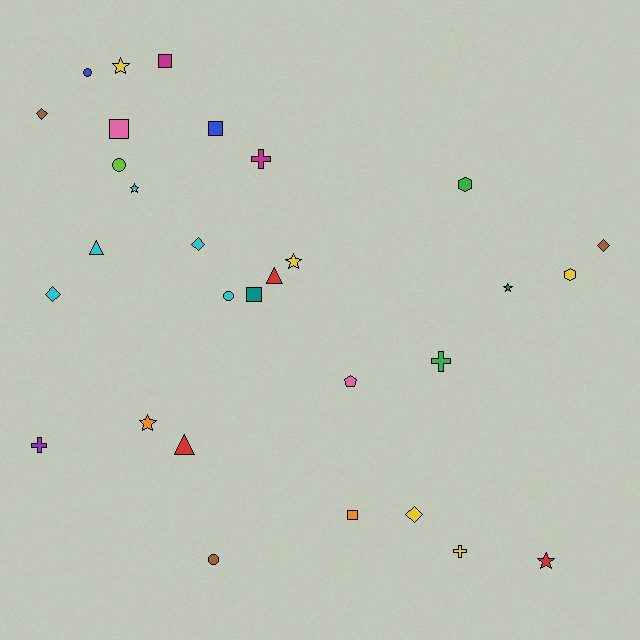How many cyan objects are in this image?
There are 5 cyan objects.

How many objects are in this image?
There are 30 objects.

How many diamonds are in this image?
There are 5 diamonds.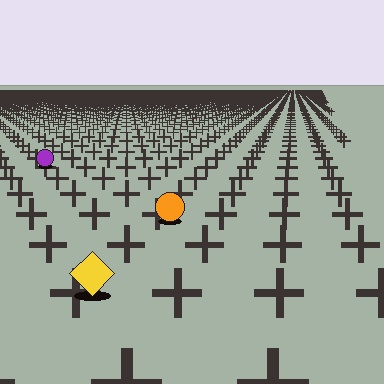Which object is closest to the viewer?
The yellow diamond is closest. The texture marks near it are larger and more spread out.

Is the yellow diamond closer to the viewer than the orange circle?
Yes. The yellow diamond is closer — you can tell from the texture gradient: the ground texture is coarser near it.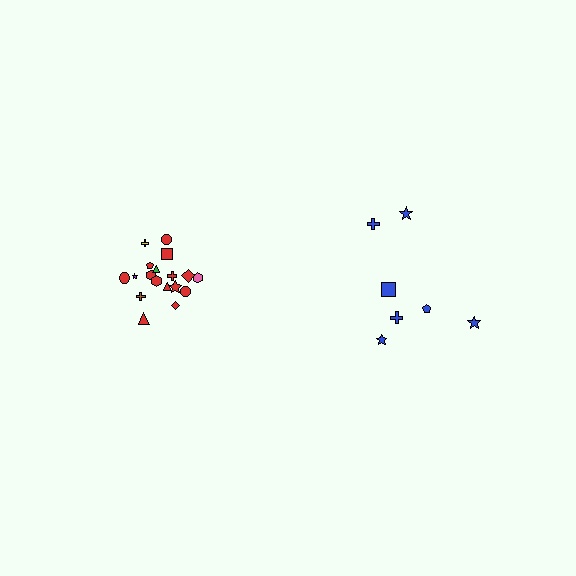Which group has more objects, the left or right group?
The left group.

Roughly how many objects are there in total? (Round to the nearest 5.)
Roughly 25 objects in total.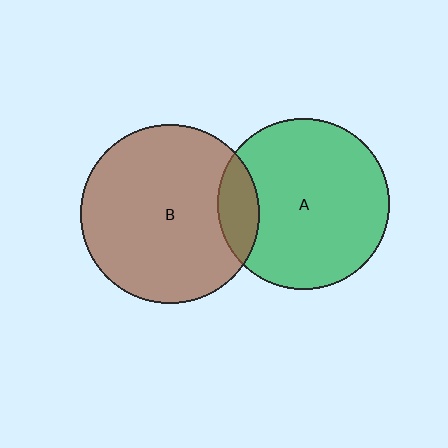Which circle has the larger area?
Circle B (brown).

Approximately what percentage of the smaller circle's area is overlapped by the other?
Approximately 15%.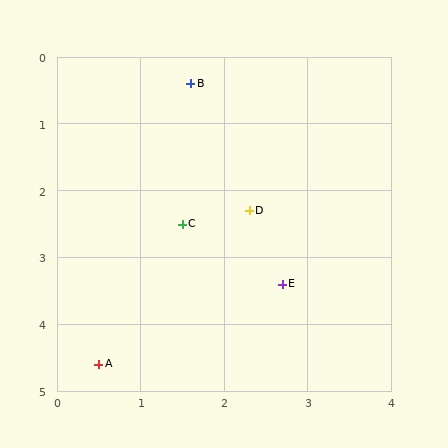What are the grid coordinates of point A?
Point A is at approximately (0.5, 4.6).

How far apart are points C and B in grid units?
Points C and B are about 2.1 grid units apart.